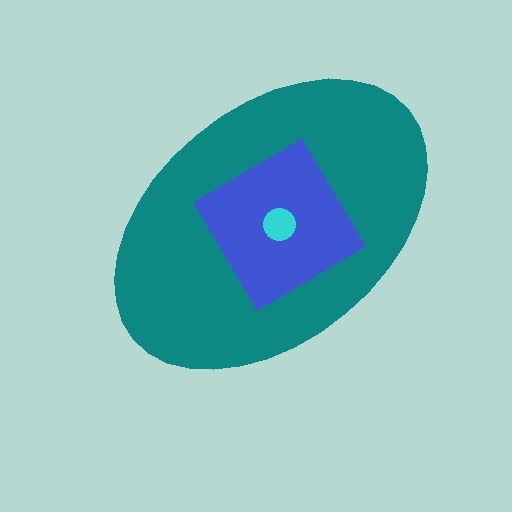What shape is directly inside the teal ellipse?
The blue diamond.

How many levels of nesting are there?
3.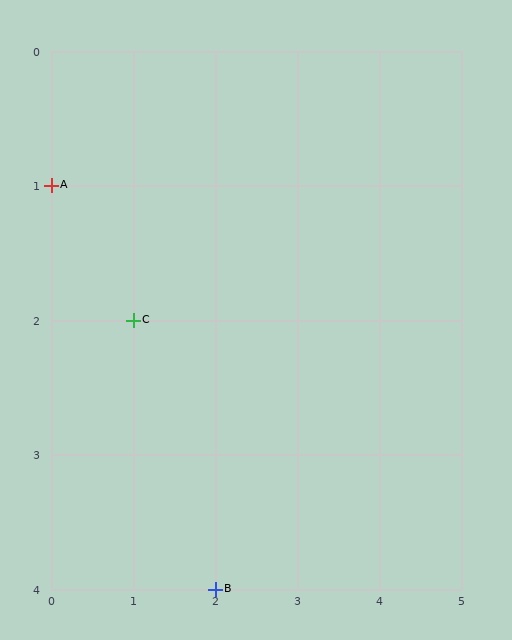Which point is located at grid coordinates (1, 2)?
Point C is at (1, 2).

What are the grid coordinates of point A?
Point A is at grid coordinates (0, 1).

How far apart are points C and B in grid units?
Points C and B are 1 column and 2 rows apart (about 2.2 grid units diagonally).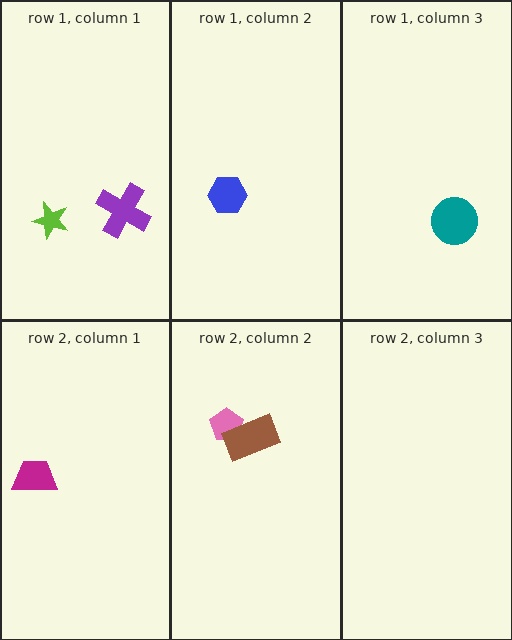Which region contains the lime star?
The row 1, column 1 region.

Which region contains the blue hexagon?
The row 1, column 2 region.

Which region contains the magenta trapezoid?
The row 2, column 1 region.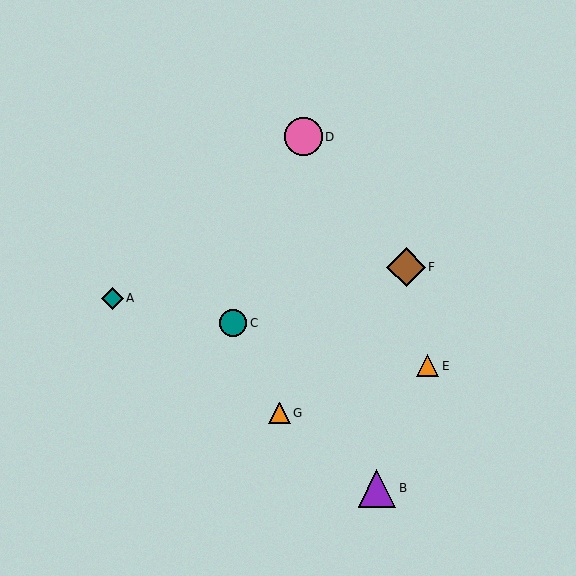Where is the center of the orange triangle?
The center of the orange triangle is at (428, 366).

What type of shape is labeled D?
Shape D is a pink circle.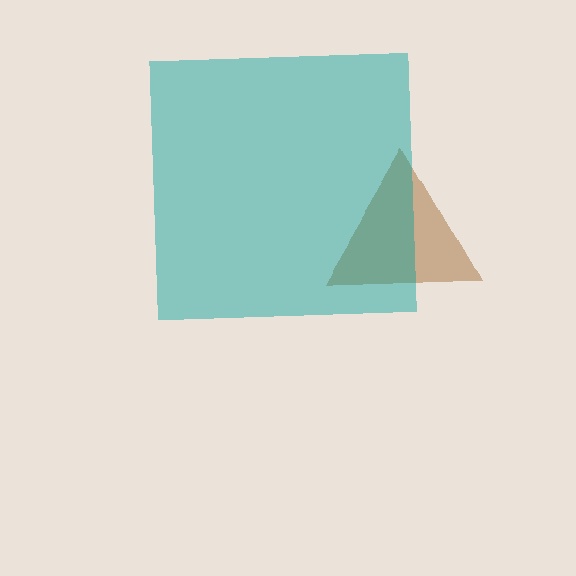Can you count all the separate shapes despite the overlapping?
Yes, there are 2 separate shapes.